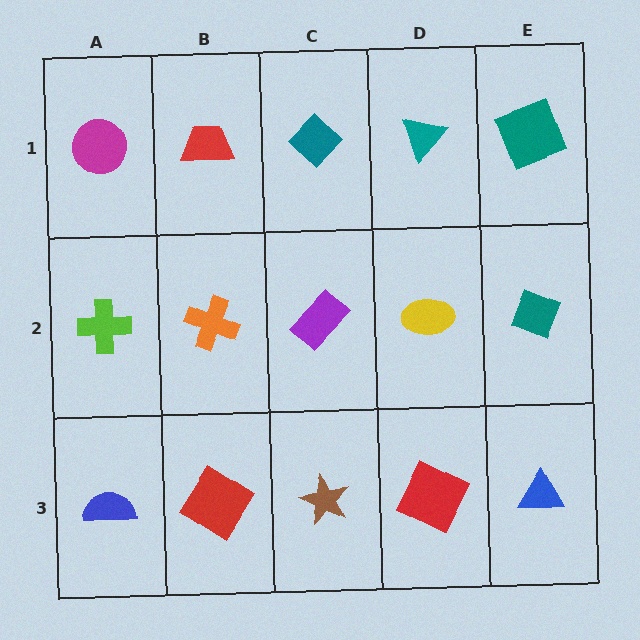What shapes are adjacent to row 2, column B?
A red trapezoid (row 1, column B), a red diamond (row 3, column B), a lime cross (row 2, column A), a purple rectangle (row 2, column C).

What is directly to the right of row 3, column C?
A red square.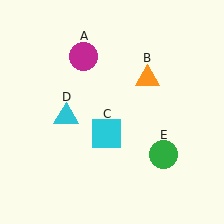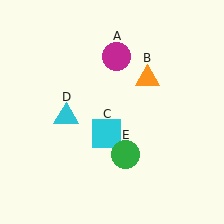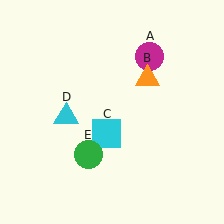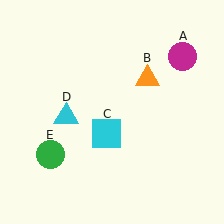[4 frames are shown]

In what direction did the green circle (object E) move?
The green circle (object E) moved left.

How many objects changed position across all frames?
2 objects changed position: magenta circle (object A), green circle (object E).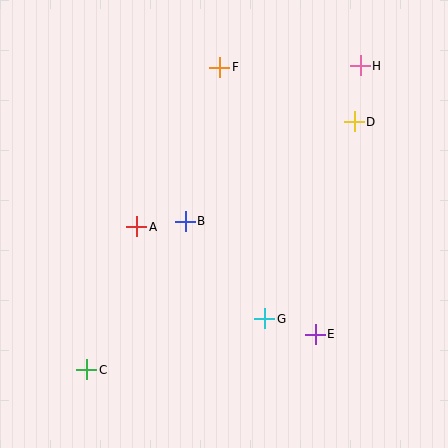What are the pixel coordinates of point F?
Point F is at (220, 67).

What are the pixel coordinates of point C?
Point C is at (87, 370).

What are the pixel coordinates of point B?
Point B is at (185, 221).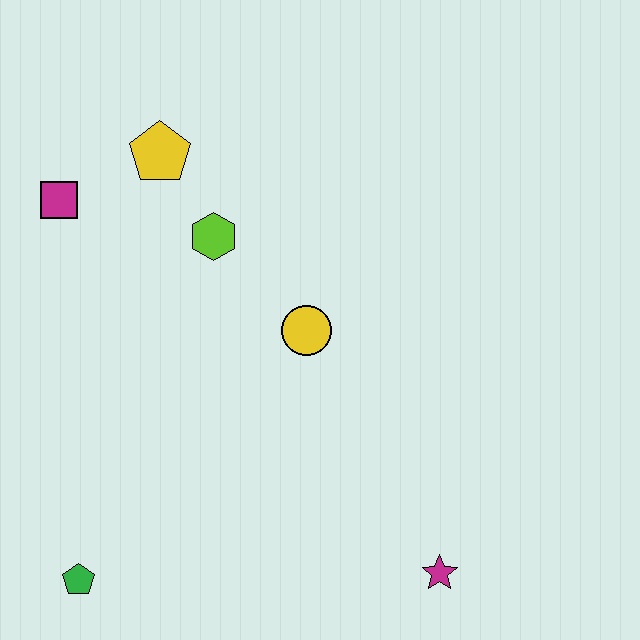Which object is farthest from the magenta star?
The magenta square is farthest from the magenta star.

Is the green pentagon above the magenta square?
No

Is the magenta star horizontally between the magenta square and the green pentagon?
No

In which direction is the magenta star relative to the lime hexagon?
The magenta star is below the lime hexagon.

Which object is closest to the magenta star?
The yellow circle is closest to the magenta star.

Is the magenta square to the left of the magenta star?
Yes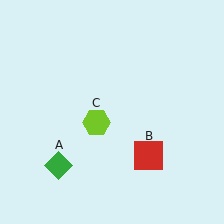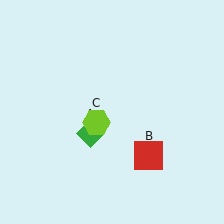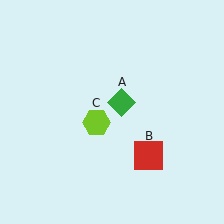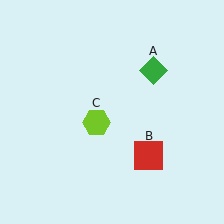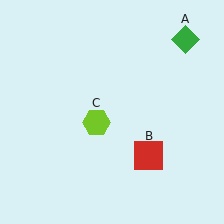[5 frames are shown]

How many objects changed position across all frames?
1 object changed position: green diamond (object A).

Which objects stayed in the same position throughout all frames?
Red square (object B) and lime hexagon (object C) remained stationary.